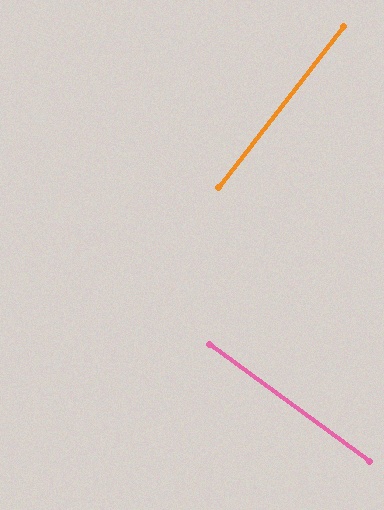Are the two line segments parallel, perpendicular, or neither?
Perpendicular — they meet at approximately 88°.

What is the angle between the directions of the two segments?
Approximately 88 degrees.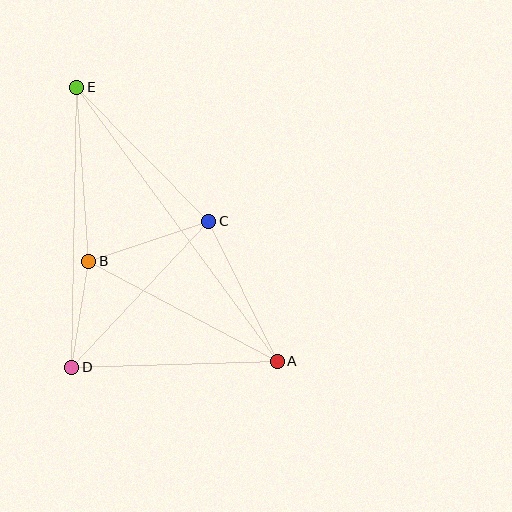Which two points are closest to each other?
Points B and D are closest to each other.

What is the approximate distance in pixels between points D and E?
The distance between D and E is approximately 280 pixels.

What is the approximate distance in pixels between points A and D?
The distance between A and D is approximately 205 pixels.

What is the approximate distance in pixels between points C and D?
The distance between C and D is approximately 200 pixels.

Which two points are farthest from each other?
Points A and E are farthest from each other.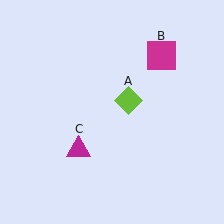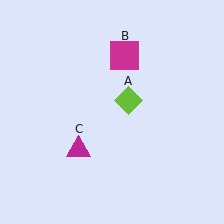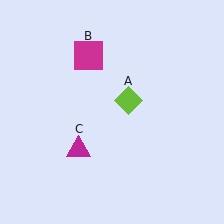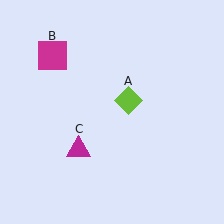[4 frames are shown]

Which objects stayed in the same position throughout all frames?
Lime diamond (object A) and magenta triangle (object C) remained stationary.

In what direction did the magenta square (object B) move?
The magenta square (object B) moved left.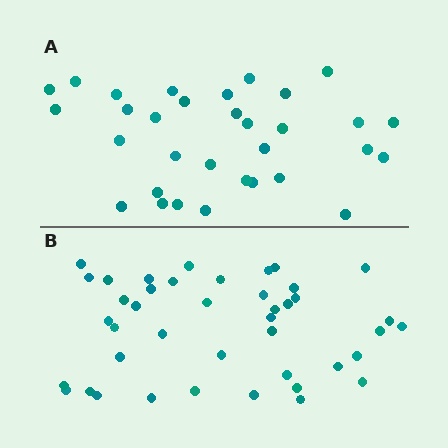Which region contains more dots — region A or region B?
Region B (the bottom region) has more dots.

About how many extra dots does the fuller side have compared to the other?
Region B has roughly 10 or so more dots than region A.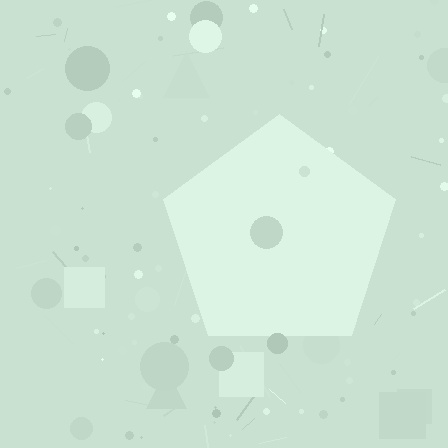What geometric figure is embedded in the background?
A pentagon is embedded in the background.